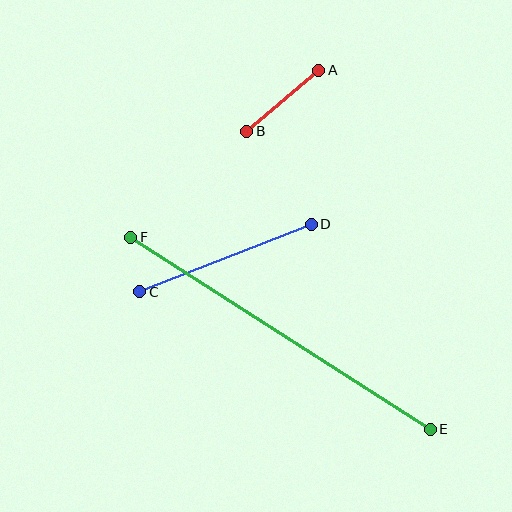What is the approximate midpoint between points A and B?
The midpoint is at approximately (283, 101) pixels.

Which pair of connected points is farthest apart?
Points E and F are farthest apart.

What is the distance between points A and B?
The distance is approximately 94 pixels.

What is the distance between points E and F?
The distance is approximately 356 pixels.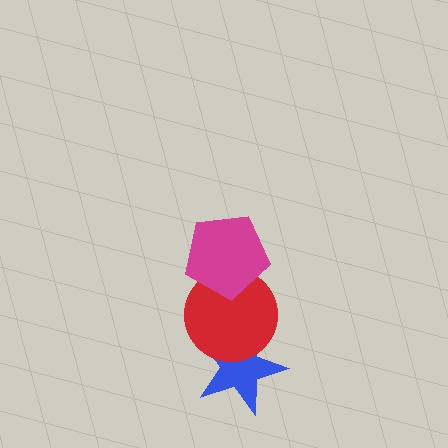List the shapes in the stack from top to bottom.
From top to bottom: the magenta pentagon, the red circle, the blue star.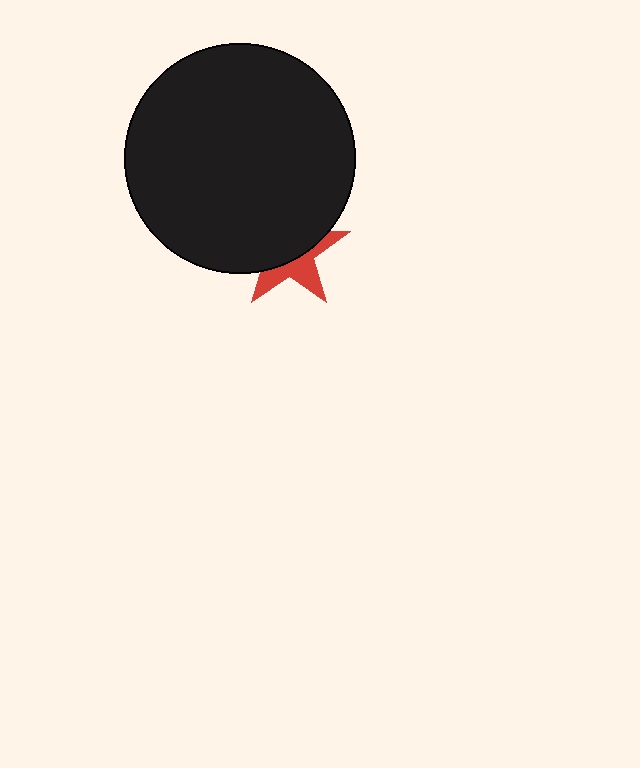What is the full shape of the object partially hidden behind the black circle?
The partially hidden object is a red star.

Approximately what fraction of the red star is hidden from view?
Roughly 59% of the red star is hidden behind the black circle.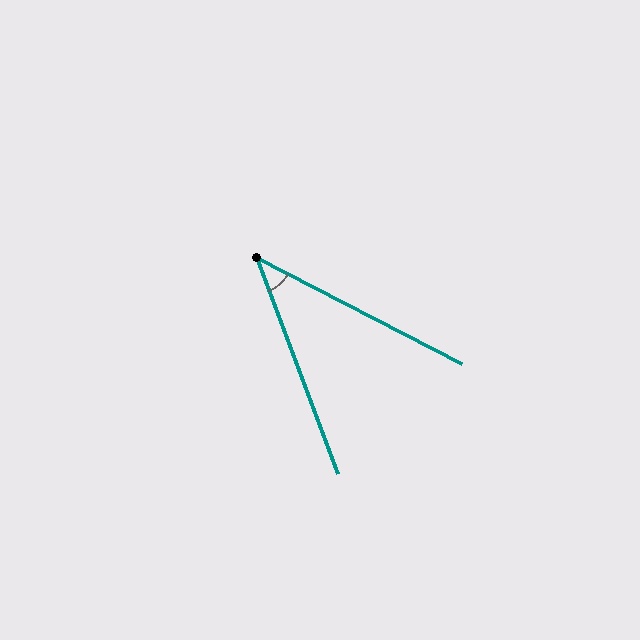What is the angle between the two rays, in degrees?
Approximately 42 degrees.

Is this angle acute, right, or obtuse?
It is acute.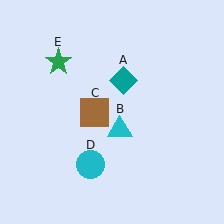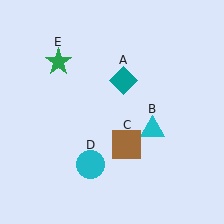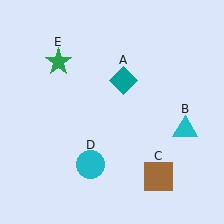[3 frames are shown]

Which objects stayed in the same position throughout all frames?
Teal diamond (object A) and cyan circle (object D) and green star (object E) remained stationary.